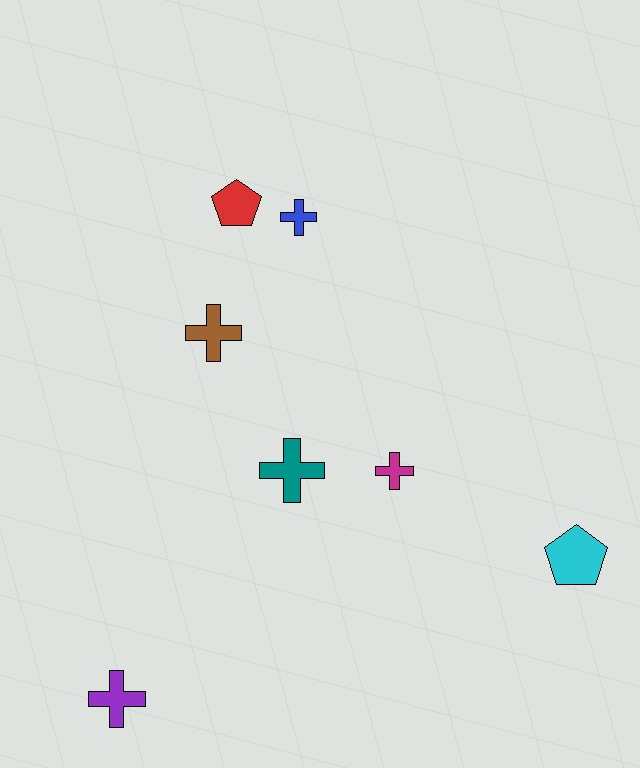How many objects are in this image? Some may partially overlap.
There are 7 objects.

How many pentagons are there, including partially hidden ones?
There are 2 pentagons.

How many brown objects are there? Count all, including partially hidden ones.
There is 1 brown object.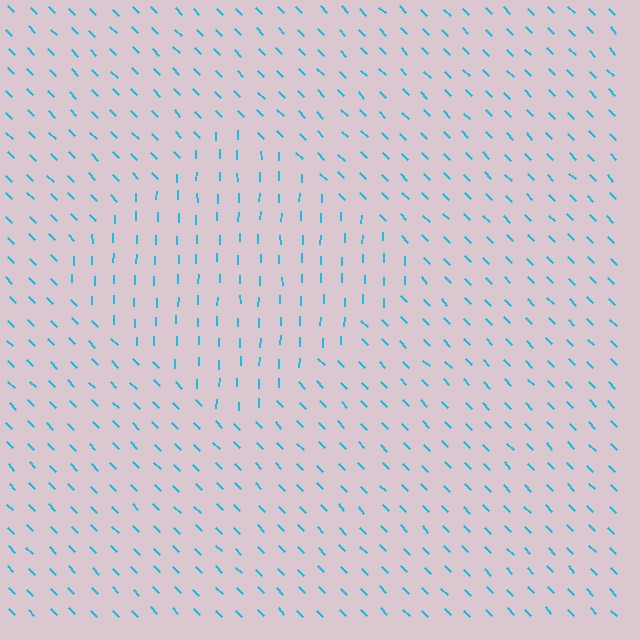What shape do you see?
I see a diamond.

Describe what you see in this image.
The image is filled with small cyan line segments. A diamond region in the image has lines oriented differently from the surrounding lines, creating a visible texture boundary.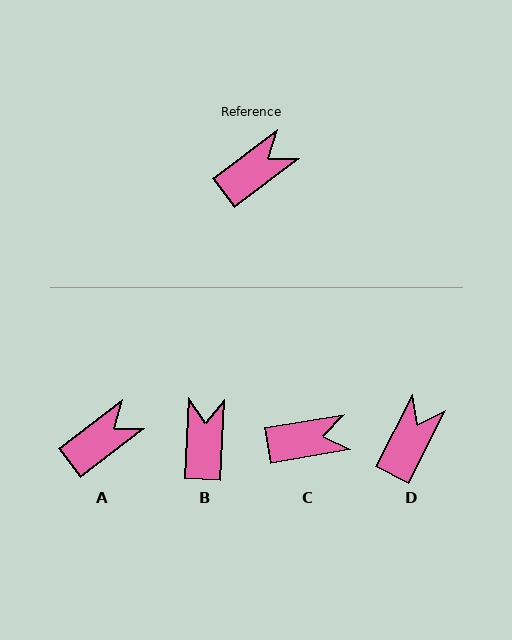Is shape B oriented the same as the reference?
No, it is off by about 50 degrees.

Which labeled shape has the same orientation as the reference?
A.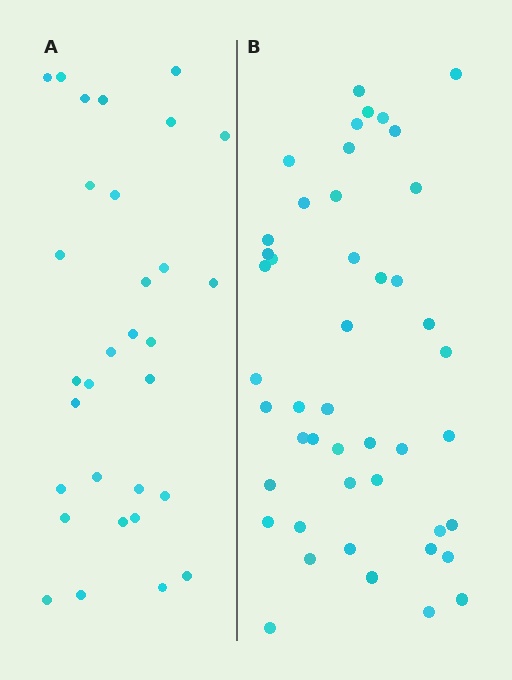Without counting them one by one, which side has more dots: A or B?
Region B (the right region) has more dots.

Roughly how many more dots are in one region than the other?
Region B has approximately 15 more dots than region A.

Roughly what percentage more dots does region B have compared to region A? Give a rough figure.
About 50% more.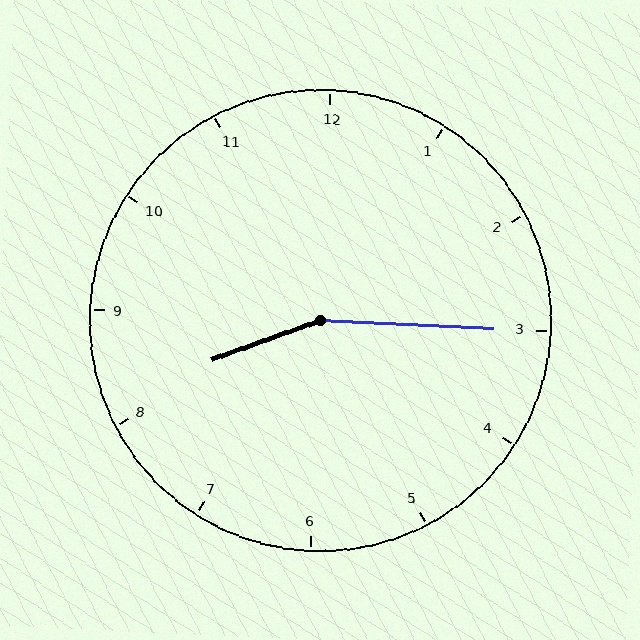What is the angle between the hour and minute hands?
Approximately 158 degrees.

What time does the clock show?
8:15.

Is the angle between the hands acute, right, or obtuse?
It is obtuse.